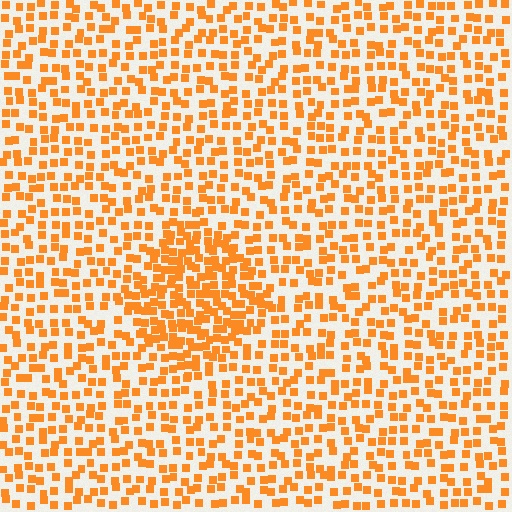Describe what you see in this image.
The image contains small orange elements arranged at two different densities. A diamond-shaped region is visible where the elements are more densely packed than the surrounding area.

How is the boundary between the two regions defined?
The boundary is defined by a change in element density (approximately 1.9x ratio). All elements are the same color, size, and shape.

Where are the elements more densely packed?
The elements are more densely packed inside the diamond boundary.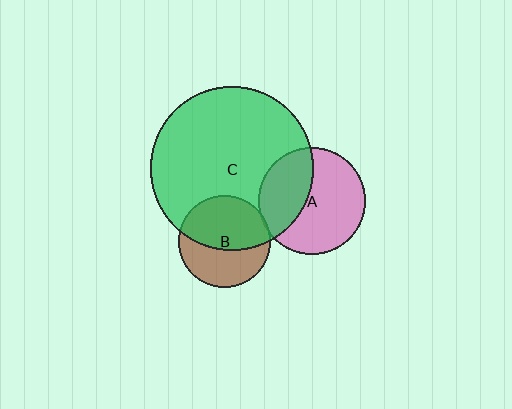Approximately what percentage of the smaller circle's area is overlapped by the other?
Approximately 40%.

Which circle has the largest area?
Circle C (green).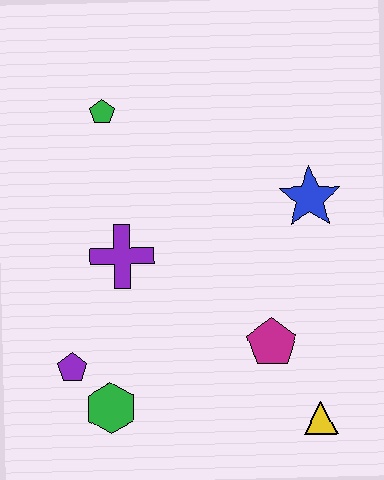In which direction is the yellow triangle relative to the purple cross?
The yellow triangle is to the right of the purple cross.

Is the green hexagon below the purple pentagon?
Yes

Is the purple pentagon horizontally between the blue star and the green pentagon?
No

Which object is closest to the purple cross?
The purple pentagon is closest to the purple cross.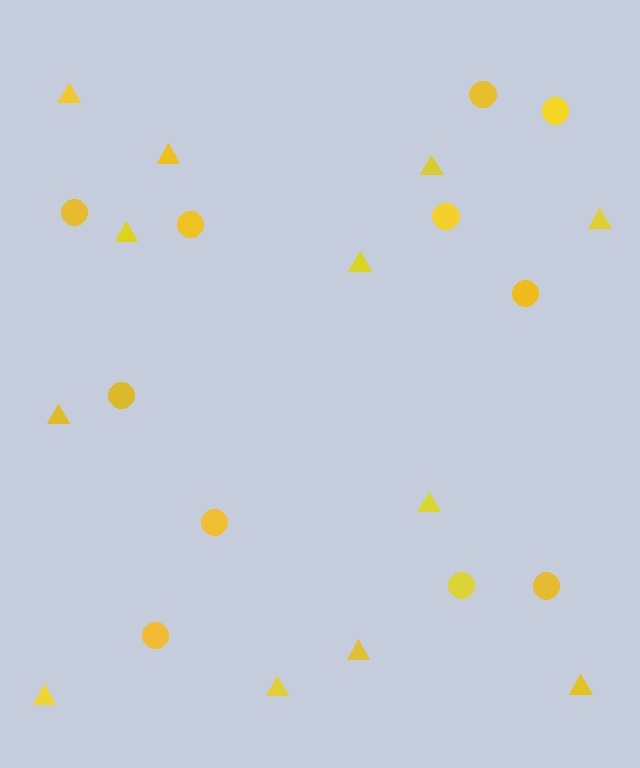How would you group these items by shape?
There are 2 groups: one group of circles (11) and one group of triangles (12).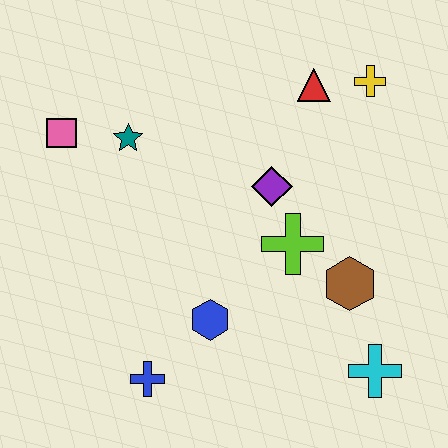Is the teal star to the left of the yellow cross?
Yes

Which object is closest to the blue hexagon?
The blue cross is closest to the blue hexagon.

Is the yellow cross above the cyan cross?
Yes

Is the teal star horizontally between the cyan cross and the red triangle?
No